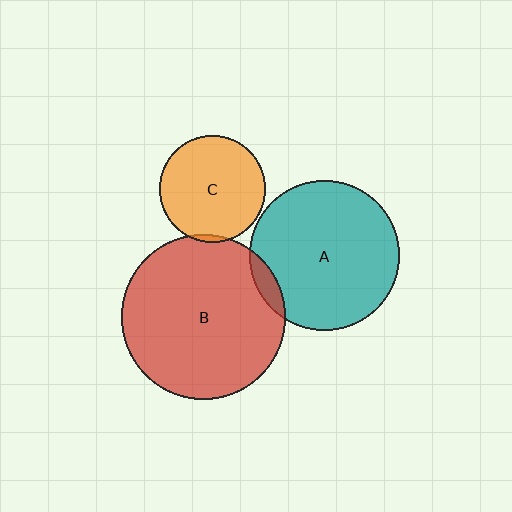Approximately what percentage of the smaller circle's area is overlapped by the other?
Approximately 5%.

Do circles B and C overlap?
Yes.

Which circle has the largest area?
Circle B (red).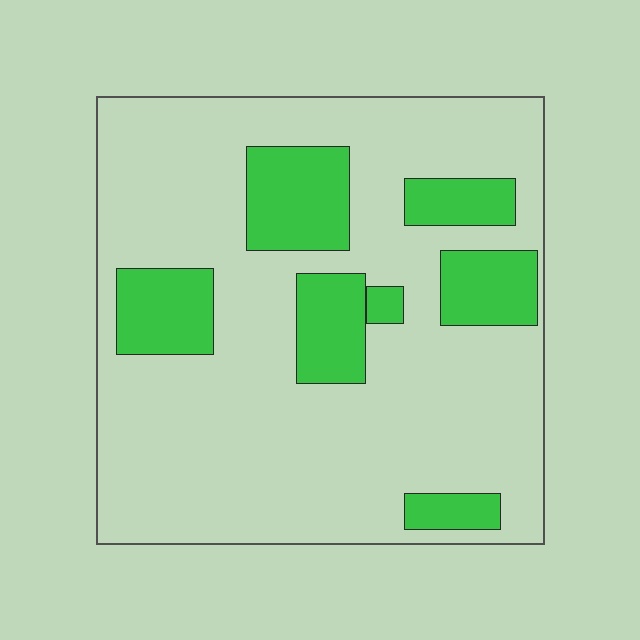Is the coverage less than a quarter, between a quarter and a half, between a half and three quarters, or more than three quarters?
Less than a quarter.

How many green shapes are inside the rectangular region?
7.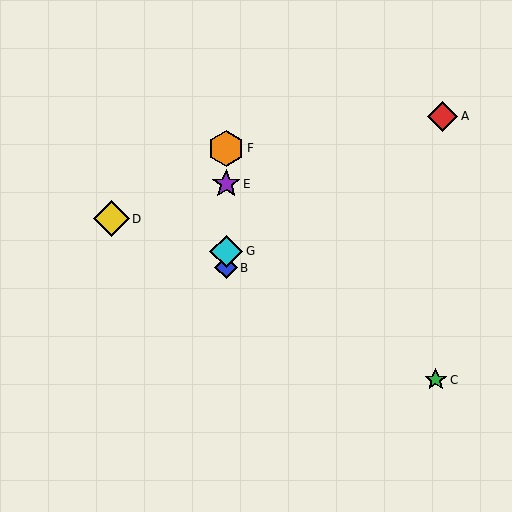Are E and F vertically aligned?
Yes, both are at x≈226.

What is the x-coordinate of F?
Object F is at x≈226.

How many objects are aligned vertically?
4 objects (B, E, F, G) are aligned vertically.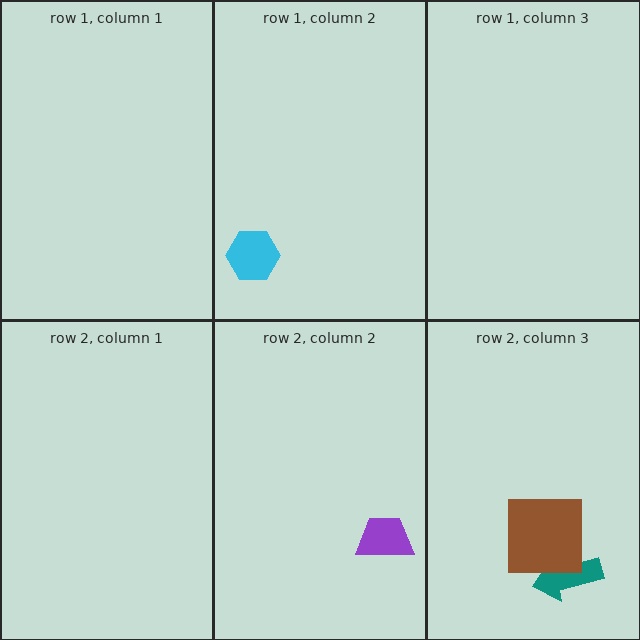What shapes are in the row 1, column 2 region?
The cyan hexagon.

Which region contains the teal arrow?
The row 2, column 3 region.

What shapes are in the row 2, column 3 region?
The teal arrow, the brown square.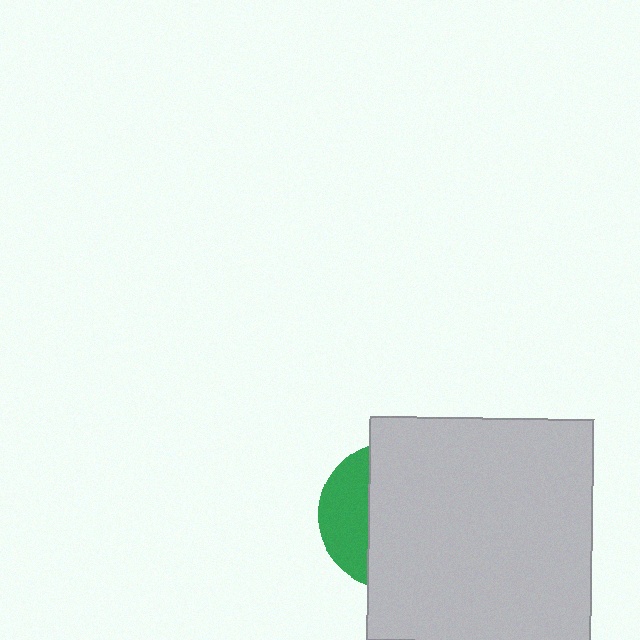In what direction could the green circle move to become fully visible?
The green circle could move left. That would shift it out from behind the light gray square entirely.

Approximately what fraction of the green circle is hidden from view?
Roughly 70% of the green circle is hidden behind the light gray square.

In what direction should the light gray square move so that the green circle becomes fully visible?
The light gray square should move right. That is the shortest direction to clear the overlap and leave the green circle fully visible.